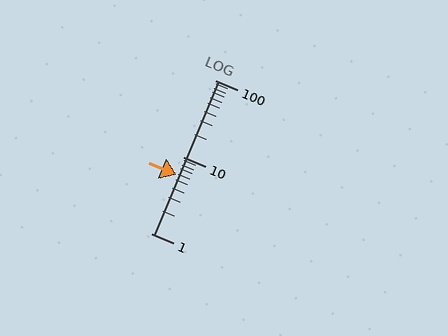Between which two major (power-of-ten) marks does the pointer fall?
The pointer is between 1 and 10.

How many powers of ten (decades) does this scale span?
The scale spans 2 decades, from 1 to 100.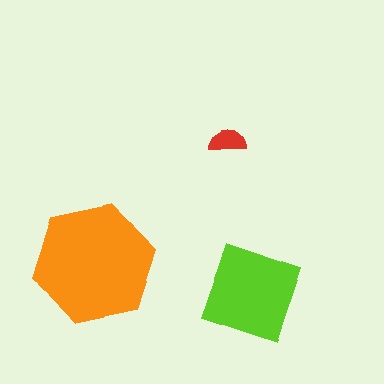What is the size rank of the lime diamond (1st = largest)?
2nd.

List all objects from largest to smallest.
The orange hexagon, the lime diamond, the red semicircle.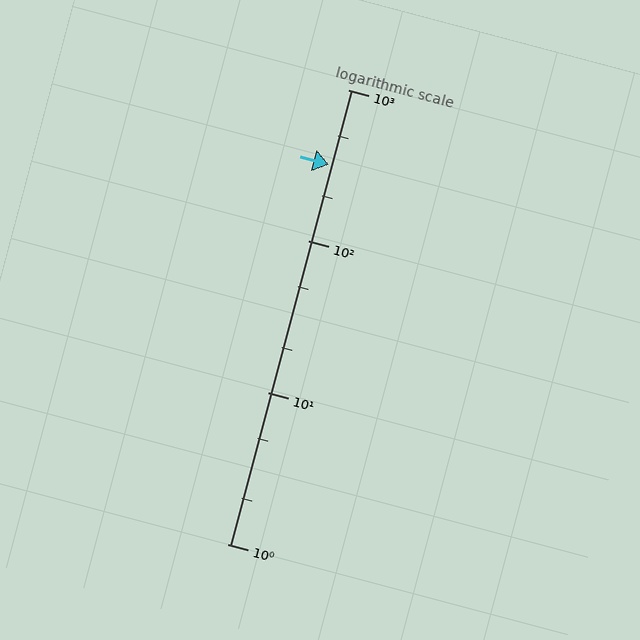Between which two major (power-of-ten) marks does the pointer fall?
The pointer is between 100 and 1000.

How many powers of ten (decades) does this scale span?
The scale spans 3 decades, from 1 to 1000.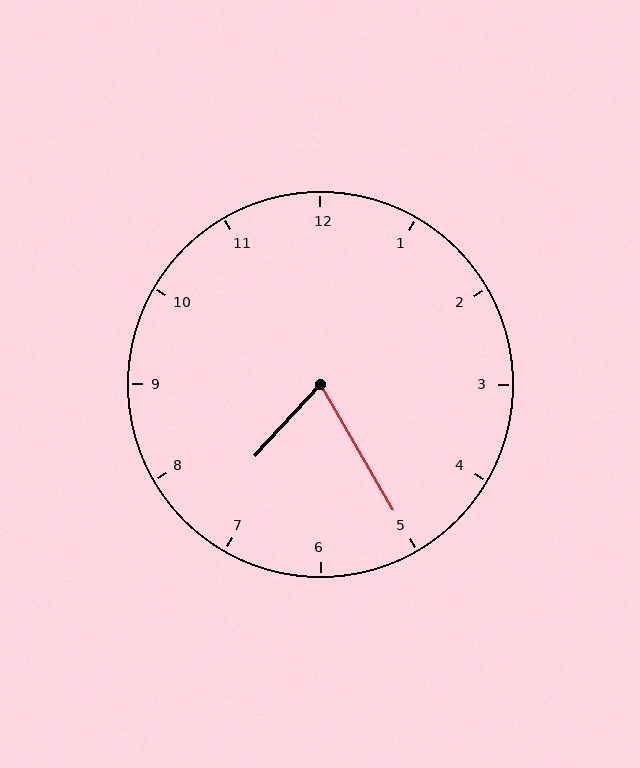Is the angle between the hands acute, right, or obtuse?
It is acute.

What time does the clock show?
7:25.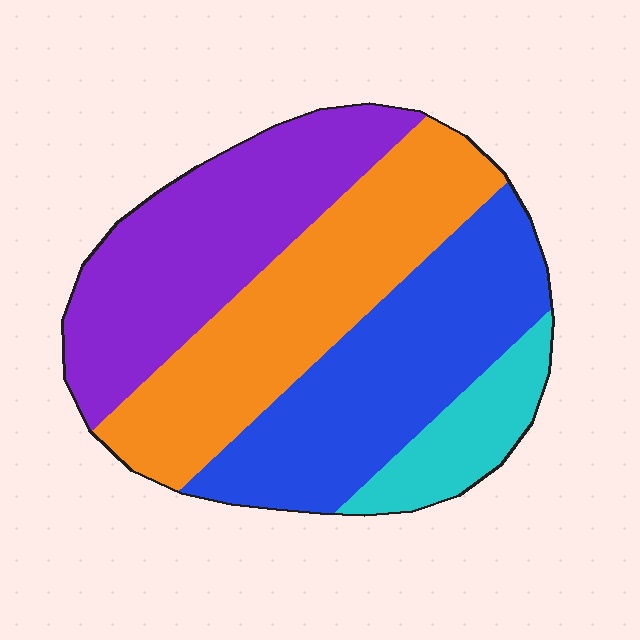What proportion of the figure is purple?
Purple takes up about one quarter (1/4) of the figure.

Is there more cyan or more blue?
Blue.